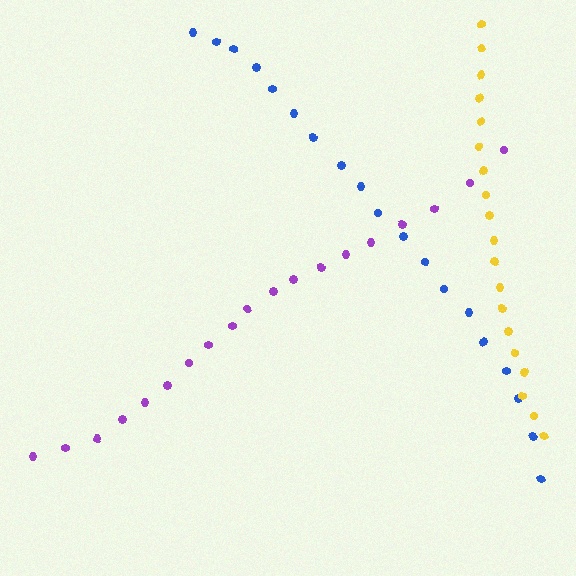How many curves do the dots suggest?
There are 3 distinct paths.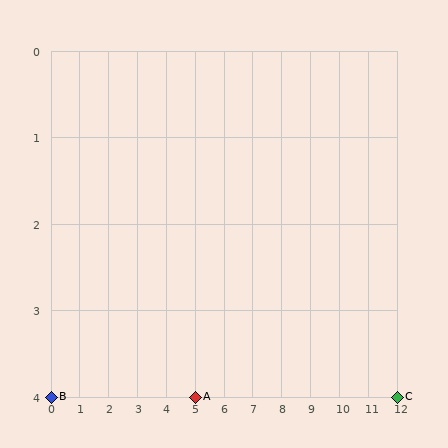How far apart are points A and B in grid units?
Points A and B are 5 columns apart.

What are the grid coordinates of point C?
Point C is at grid coordinates (12, 4).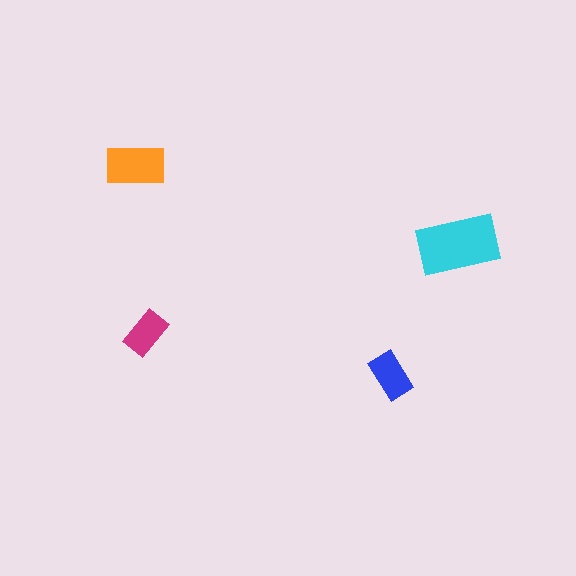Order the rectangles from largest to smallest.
the cyan one, the orange one, the blue one, the magenta one.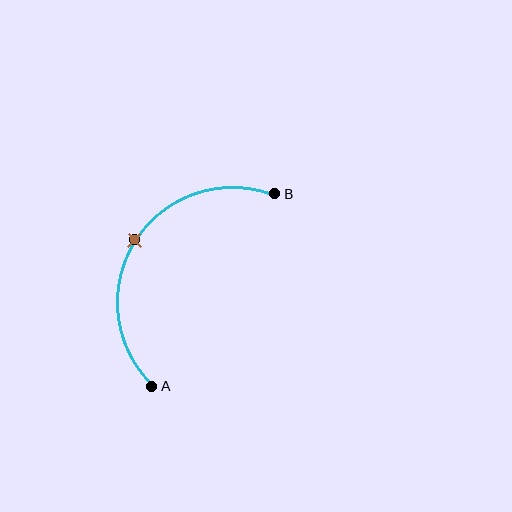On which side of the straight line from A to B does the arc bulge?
The arc bulges to the left of the straight line connecting A and B.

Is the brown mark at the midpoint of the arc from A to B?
Yes. The brown mark lies on the arc at equal arc-length from both A and B — it is the arc midpoint.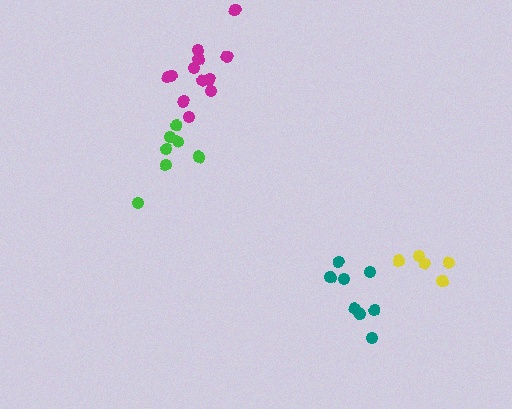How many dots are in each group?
Group 1: 8 dots, Group 2: 7 dots, Group 3: 6 dots, Group 4: 12 dots (33 total).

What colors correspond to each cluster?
The clusters are colored: teal, green, yellow, magenta.